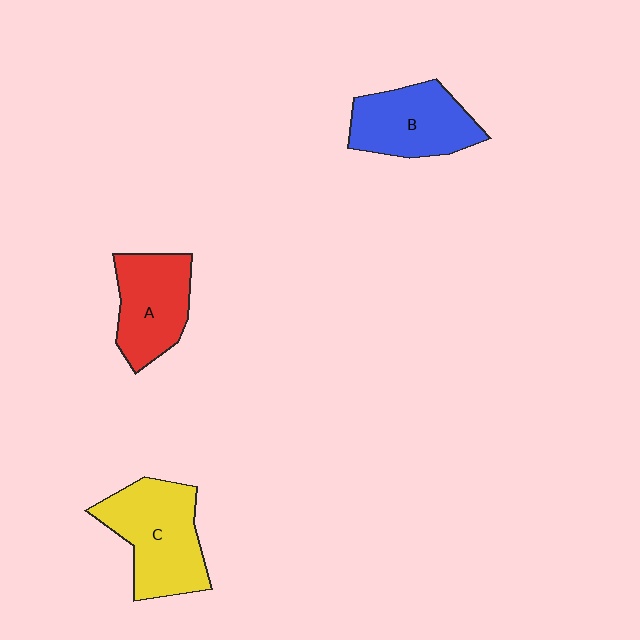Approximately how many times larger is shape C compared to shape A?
Approximately 1.3 times.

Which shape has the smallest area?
Shape A (red).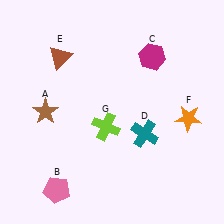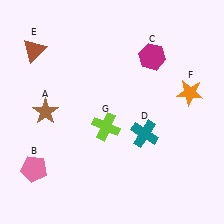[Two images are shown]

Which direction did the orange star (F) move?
The orange star (F) moved up.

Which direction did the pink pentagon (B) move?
The pink pentagon (B) moved left.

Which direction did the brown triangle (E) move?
The brown triangle (E) moved left.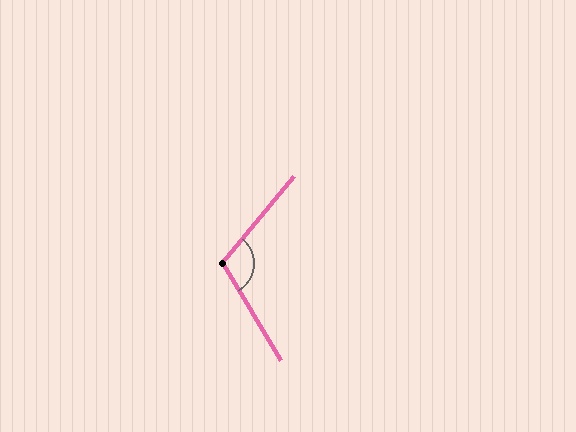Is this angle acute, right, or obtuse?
It is obtuse.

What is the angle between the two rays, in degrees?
Approximately 109 degrees.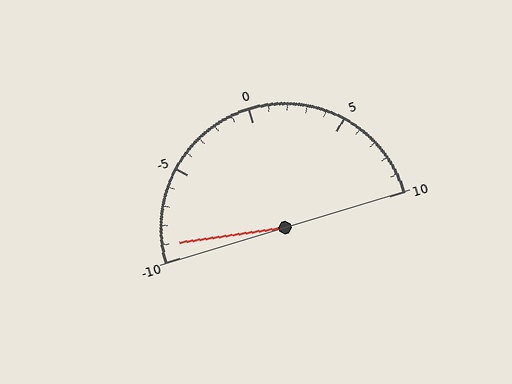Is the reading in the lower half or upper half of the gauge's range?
The reading is in the lower half of the range (-10 to 10).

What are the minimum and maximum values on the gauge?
The gauge ranges from -10 to 10.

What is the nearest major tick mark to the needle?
The nearest major tick mark is -10.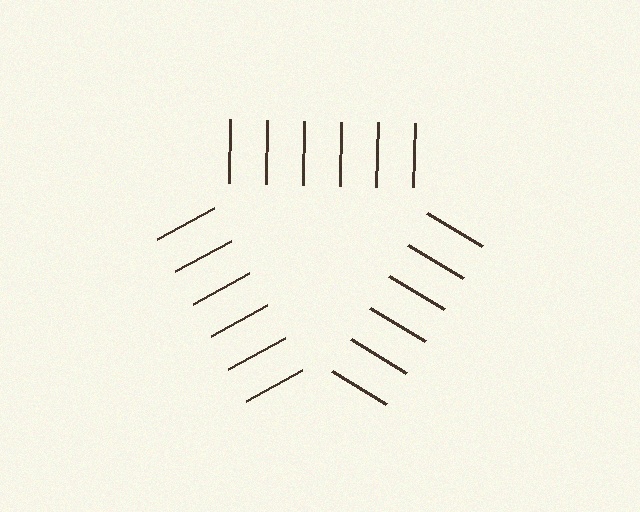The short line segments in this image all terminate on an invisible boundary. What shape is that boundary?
An illusory triangle — the line segments terminate on its edges but no continuous stroke is drawn.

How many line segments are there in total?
18 — 6 along each of the 3 edges.